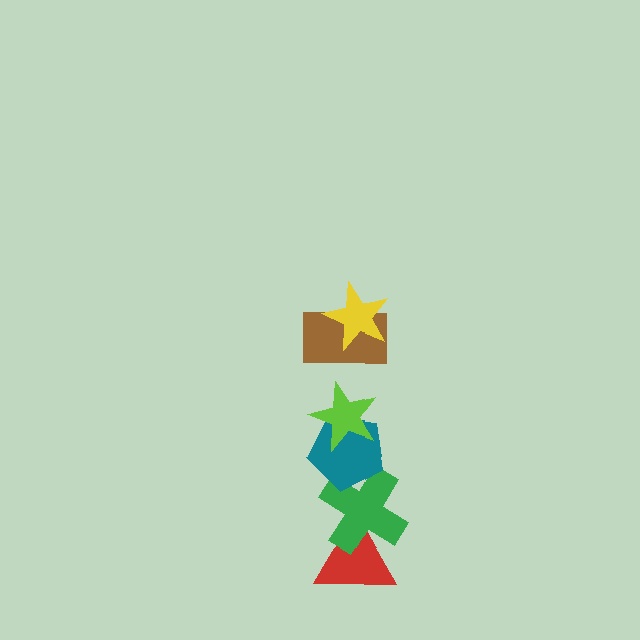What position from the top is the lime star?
The lime star is 3rd from the top.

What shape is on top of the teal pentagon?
The lime star is on top of the teal pentagon.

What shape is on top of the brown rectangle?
The yellow star is on top of the brown rectangle.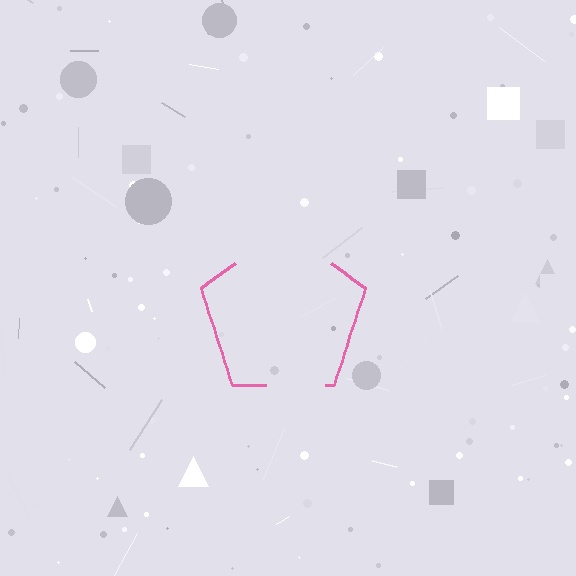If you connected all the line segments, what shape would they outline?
They would outline a pentagon.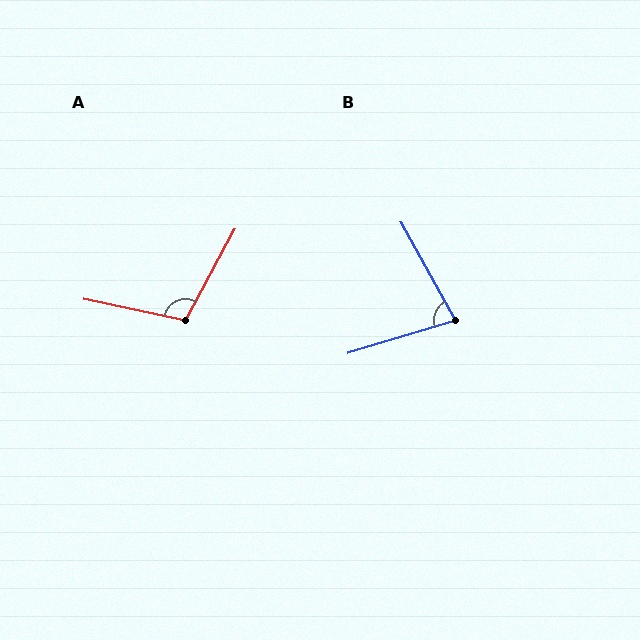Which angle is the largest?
A, at approximately 107 degrees.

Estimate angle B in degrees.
Approximately 78 degrees.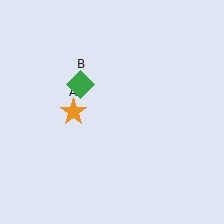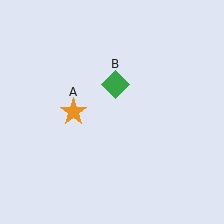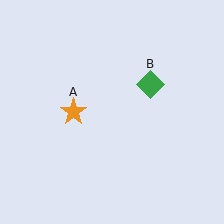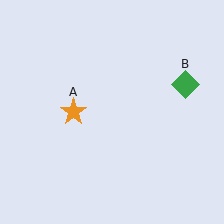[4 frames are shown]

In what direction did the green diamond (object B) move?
The green diamond (object B) moved right.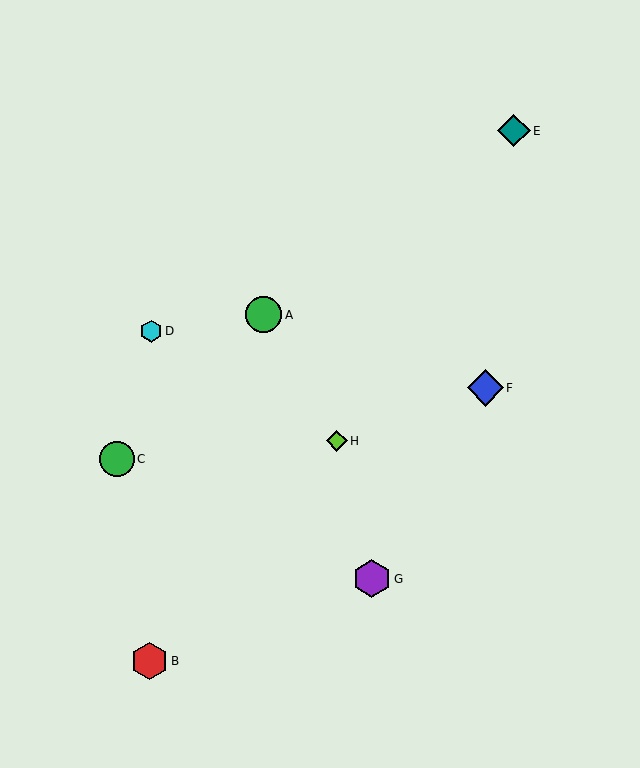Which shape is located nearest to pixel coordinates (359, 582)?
The purple hexagon (labeled G) at (372, 579) is nearest to that location.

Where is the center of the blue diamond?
The center of the blue diamond is at (485, 388).